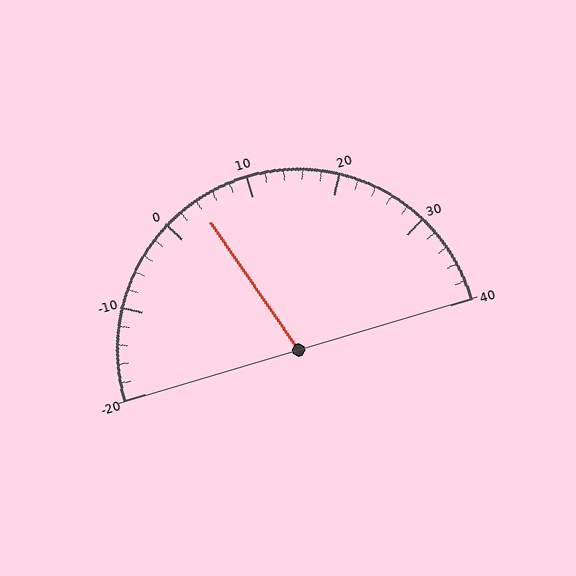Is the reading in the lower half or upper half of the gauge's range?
The reading is in the lower half of the range (-20 to 40).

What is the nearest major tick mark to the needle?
The nearest major tick mark is 0.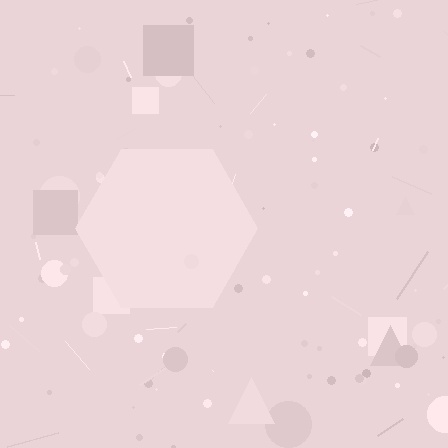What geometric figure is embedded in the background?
A hexagon is embedded in the background.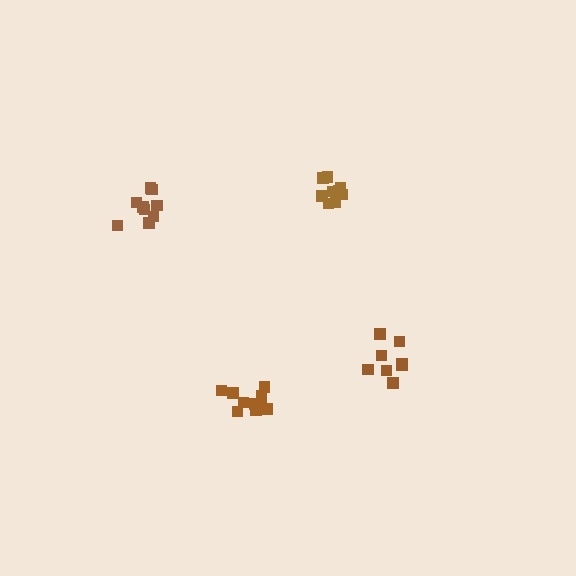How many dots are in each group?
Group 1: 9 dots, Group 2: 8 dots, Group 3: 9 dots, Group 4: 10 dots (36 total).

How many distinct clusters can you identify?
There are 4 distinct clusters.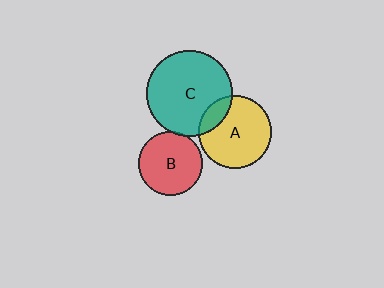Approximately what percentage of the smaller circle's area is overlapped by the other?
Approximately 5%.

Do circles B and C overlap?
Yes.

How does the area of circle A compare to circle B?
Approximately 1.3 times.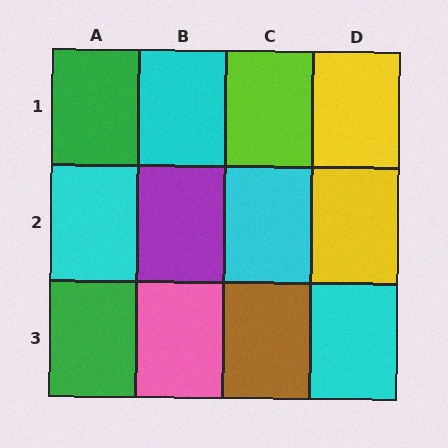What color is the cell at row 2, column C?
Cyan.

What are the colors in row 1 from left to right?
Green, cyan, lime, yellow.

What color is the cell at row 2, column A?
Cyan.